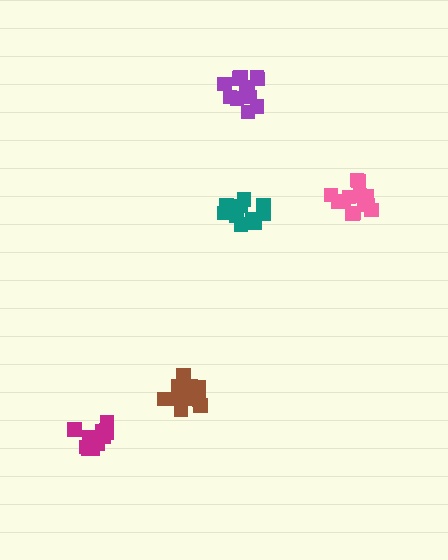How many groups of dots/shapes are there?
There are 5 groups.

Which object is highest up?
The purple cluster is topmost.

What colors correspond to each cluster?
The clusters are colored: brown, purple, pink, magenta, teal.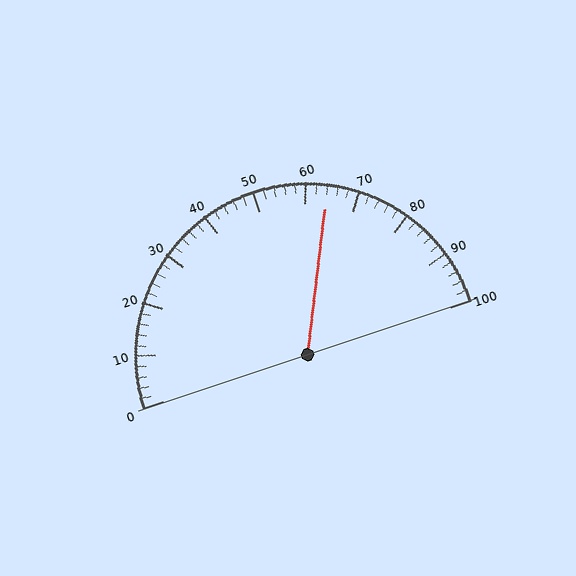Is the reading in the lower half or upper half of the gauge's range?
The reading is in the upper half of the range (0 to 100).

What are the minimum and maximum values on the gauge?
The gauge ranges from 0 to 100.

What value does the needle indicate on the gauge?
The needle indicates approximately 64.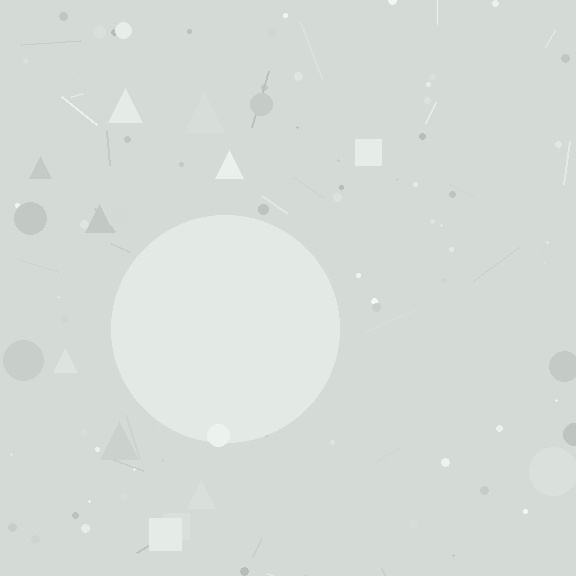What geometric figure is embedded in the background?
A circle is embedded in the background.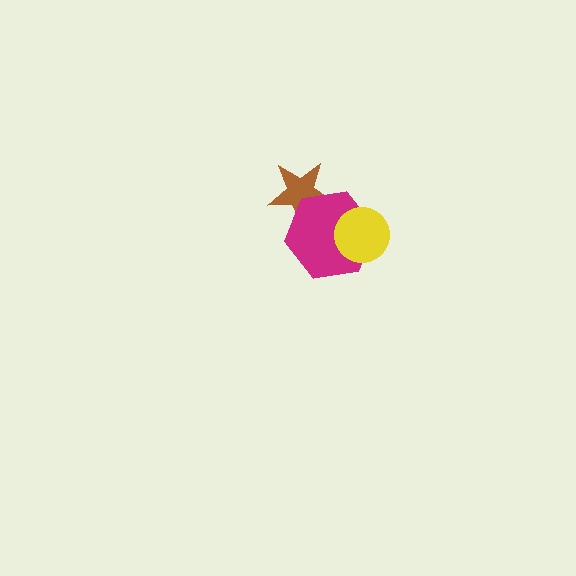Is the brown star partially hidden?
Yes, it is partially covered by another shape.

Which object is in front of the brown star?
The magenta hexagon is in front of the brown star.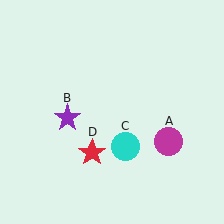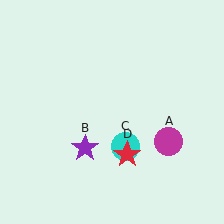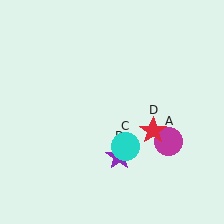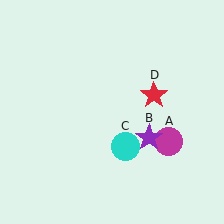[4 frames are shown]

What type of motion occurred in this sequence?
The purple star (object B), red star (object D) rotated counterclockwise around the center of the scene.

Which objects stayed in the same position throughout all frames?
Magenta circle (object A) and cyan circle (object C) remained stationary.